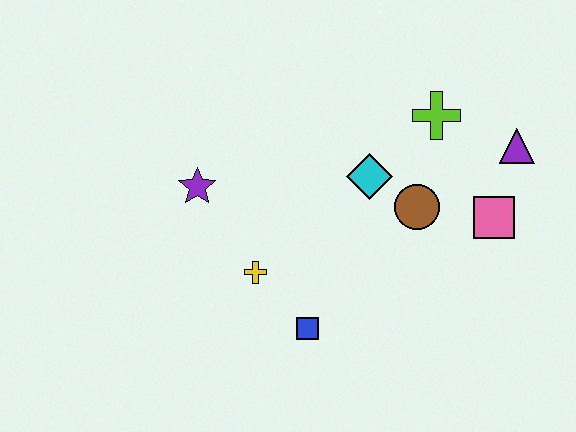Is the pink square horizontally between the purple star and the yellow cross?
No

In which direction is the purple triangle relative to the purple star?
The purple triangle is to the right of the purple star.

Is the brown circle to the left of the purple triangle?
Yes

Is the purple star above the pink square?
Yes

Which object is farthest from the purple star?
The purple triangle is farthest from the purple star.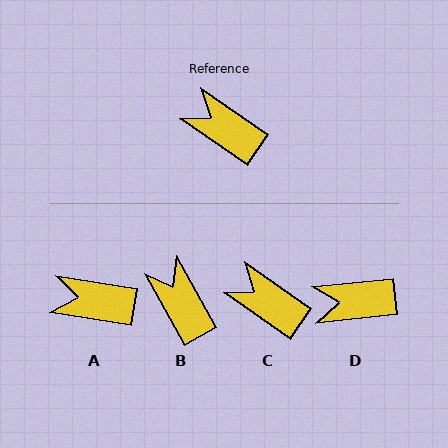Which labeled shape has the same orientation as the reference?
C.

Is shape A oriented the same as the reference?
No, it is off by about 25 degrees.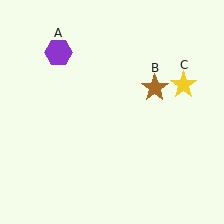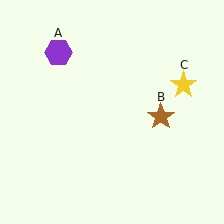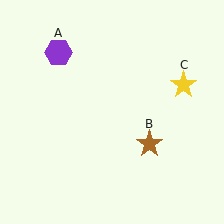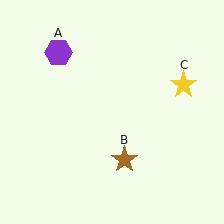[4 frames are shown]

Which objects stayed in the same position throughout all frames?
Purple hexagon (object A) and yellow star (object C) remained stationary.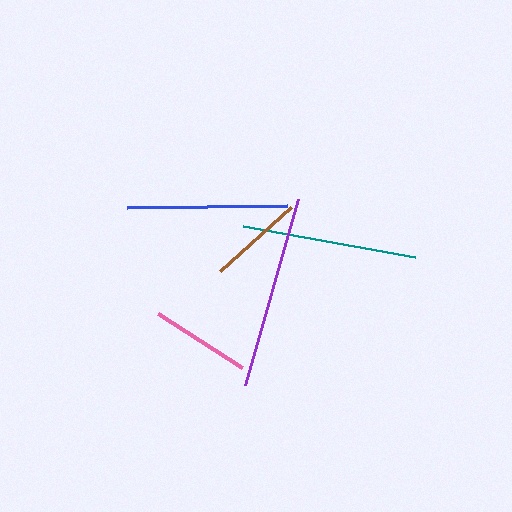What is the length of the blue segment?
The blue segment is approximately 160 pixels long.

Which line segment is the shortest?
The brown line is the shortest at approximately 95 pixels.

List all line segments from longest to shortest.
From longest to shortest: purple, teal, blue, pink, brown.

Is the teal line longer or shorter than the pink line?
The teal line is longer than the pink line.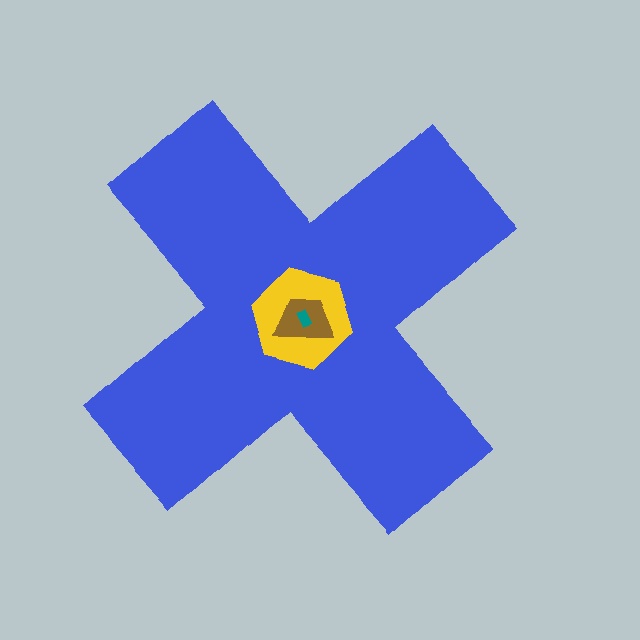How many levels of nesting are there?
4.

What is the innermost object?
The teal rectangle.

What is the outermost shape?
The blue cross.